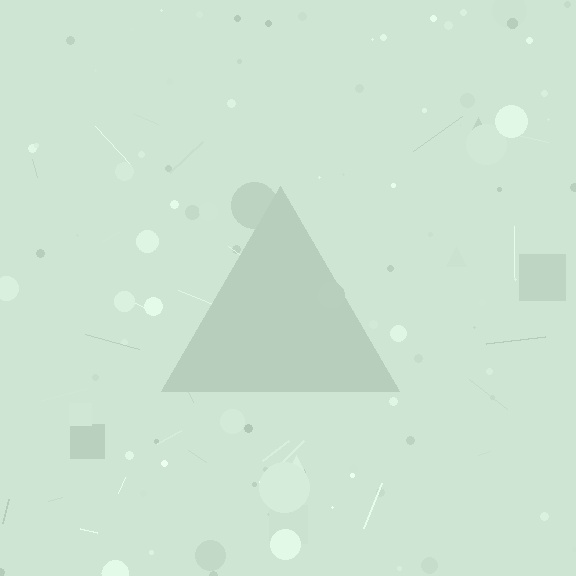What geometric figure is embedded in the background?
A triangle is embedded in the background.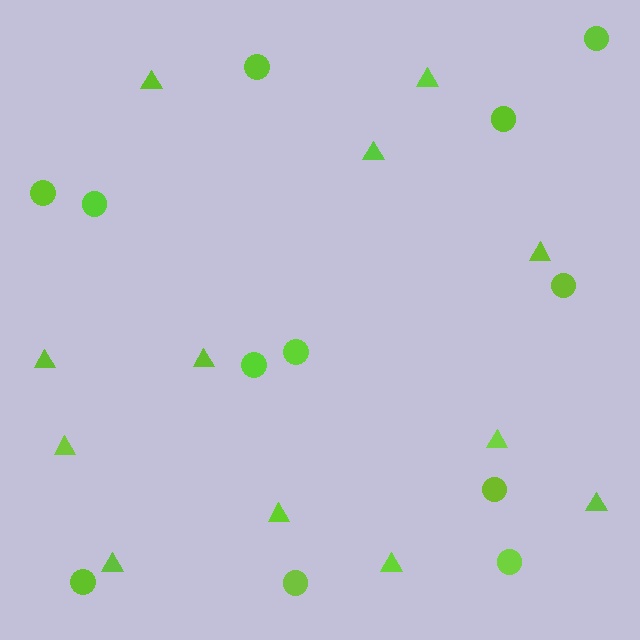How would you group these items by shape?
There are 2 groups: one group of circles (12) and one group of triangles (12).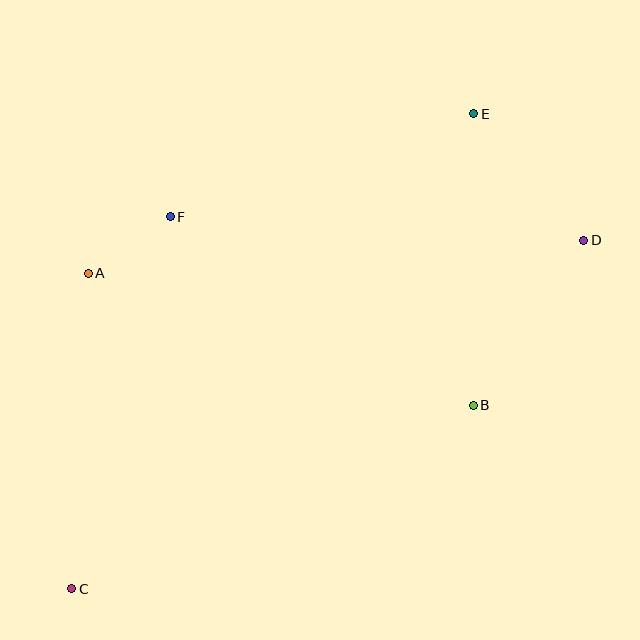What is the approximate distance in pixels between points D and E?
The distance between D and E is approximately 168 pixels.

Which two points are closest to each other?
Points A and F are closest to each other.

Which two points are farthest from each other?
Points C and E are farthest from each other.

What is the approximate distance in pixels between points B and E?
The distance between B and E is approximately 292 pixels.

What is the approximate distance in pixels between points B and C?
The distance between B and C is approximately 441 pixels.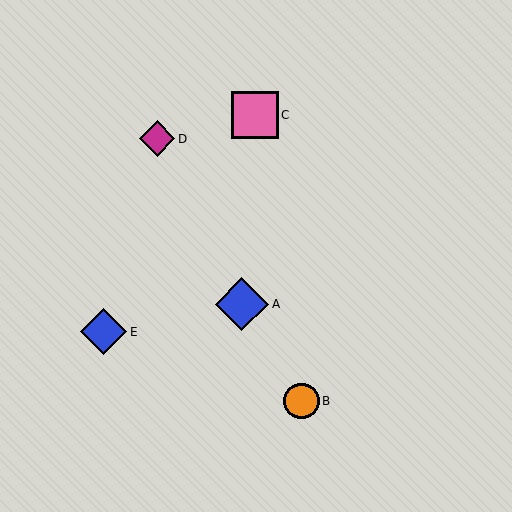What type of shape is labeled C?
Shape C is a pink square.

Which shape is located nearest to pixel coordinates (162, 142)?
The magenta diamond (labeled D) at (157, 139) is nearest to that location.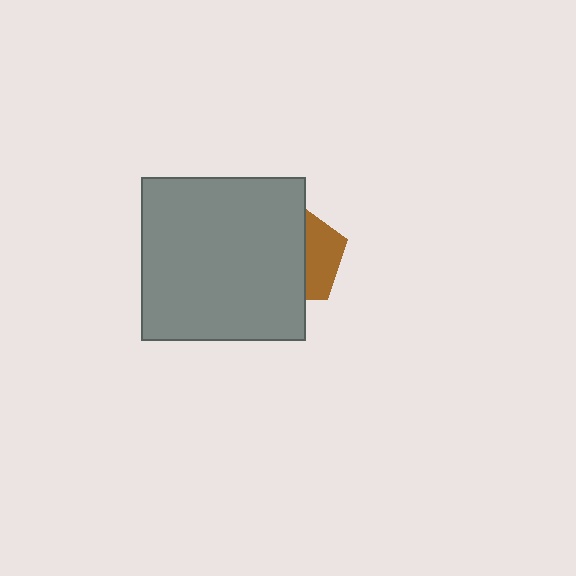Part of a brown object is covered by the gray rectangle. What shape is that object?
It is a pentagon.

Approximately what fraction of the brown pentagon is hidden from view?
Roughly 63% of the brown pentagon is hidden behind the gray rectangle.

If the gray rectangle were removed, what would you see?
You would see the complete brown pentagon.